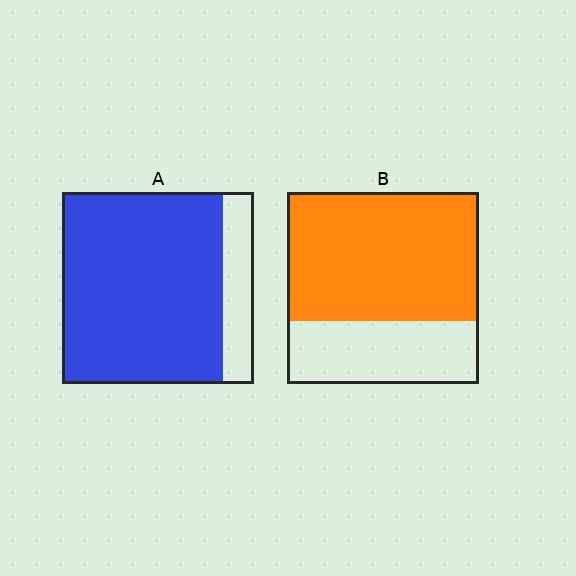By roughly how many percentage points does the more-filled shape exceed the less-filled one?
By roughly 15 percentage points (A over B).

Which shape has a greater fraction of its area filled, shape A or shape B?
Shape A.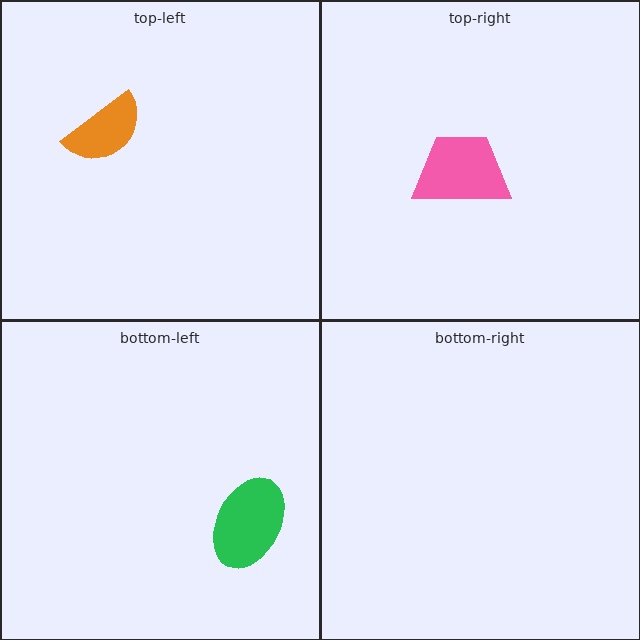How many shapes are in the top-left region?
1.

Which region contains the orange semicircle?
The top-left region.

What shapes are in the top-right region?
The pink trapezoid.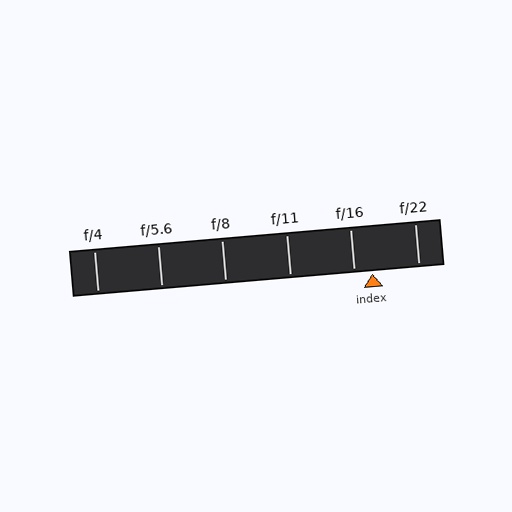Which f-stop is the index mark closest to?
The index mark is closest to f/16.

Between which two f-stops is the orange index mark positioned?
The index mark is between f/16 and f/22.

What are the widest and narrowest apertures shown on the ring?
The widest aperture shown is f/4 and the narrowest is f/22.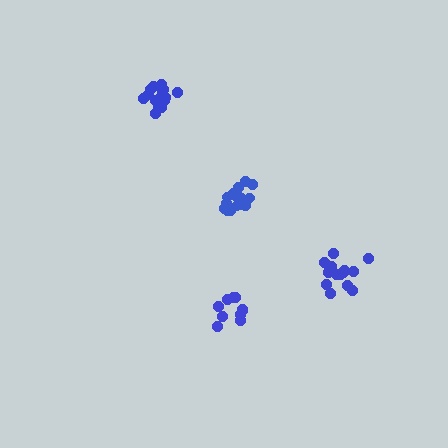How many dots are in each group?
Group 1: 15 dots, Group 2: 16 dots, Group 3: 17 dots, Group 4: 11 dots (59 total).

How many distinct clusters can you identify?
There are 4 distinct clusters.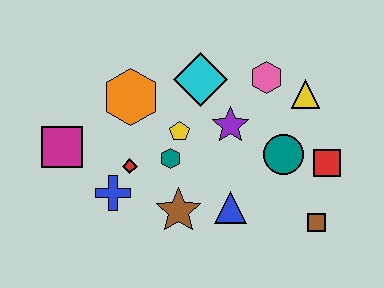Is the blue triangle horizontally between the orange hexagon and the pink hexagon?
Yes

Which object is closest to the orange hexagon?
The yellow pentagon is closest to the orange hexagon.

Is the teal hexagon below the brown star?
No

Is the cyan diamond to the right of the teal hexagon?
Yes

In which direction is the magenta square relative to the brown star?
The magenta square is to the left of the brown star.